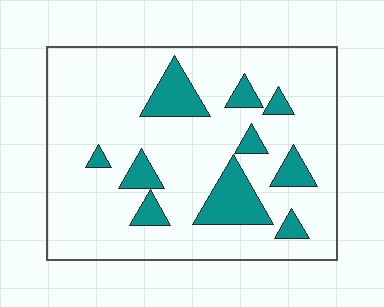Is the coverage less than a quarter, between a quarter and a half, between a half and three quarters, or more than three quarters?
Less than a quarter.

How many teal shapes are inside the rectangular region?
10.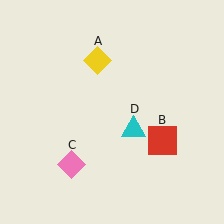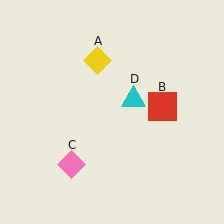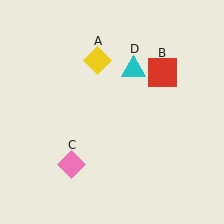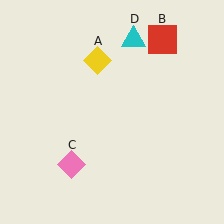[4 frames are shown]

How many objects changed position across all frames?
2 objects changed position: red square (object B), cyan triangle (object D).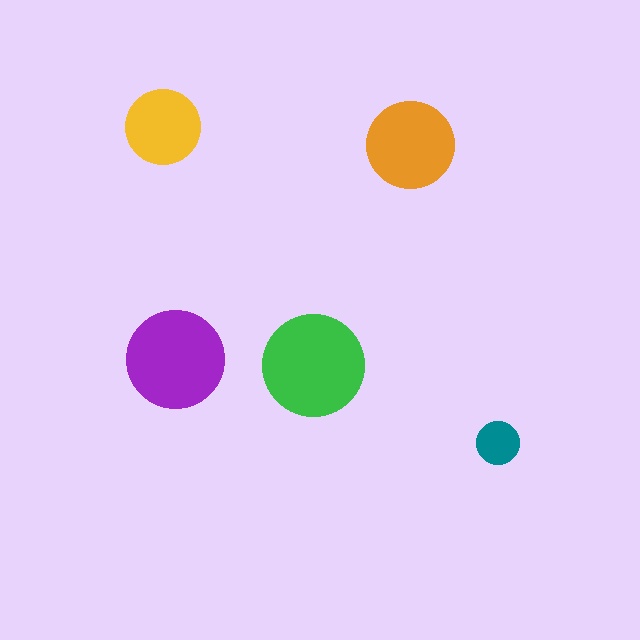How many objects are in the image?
There are 5 objects in the image.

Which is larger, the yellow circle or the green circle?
The green one.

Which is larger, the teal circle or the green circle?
The green one.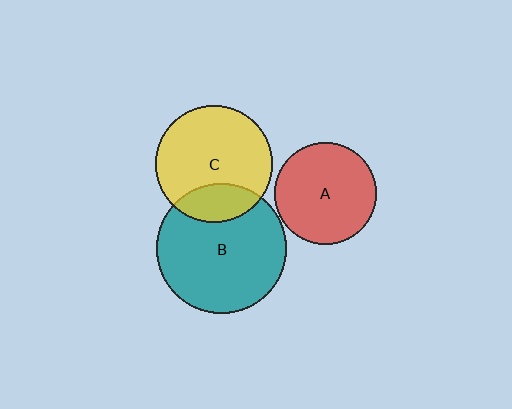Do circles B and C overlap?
Yes.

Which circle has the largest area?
Circle B (teal).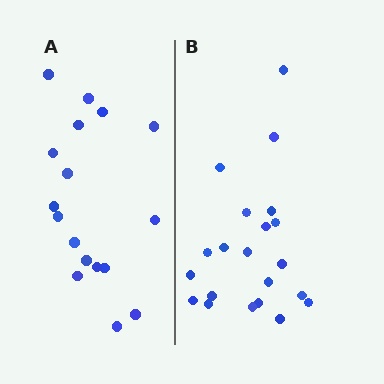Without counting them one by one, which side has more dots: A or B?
Region B (the right region) has more dots.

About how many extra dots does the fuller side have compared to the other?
Region B has about 4 more dots than region A.